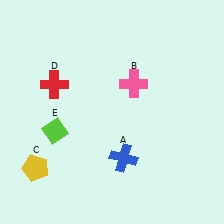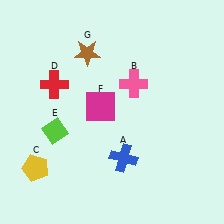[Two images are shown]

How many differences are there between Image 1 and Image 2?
There are 2 differences between the two images.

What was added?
A magenta square (F), a brown star (G) were added in Image 2.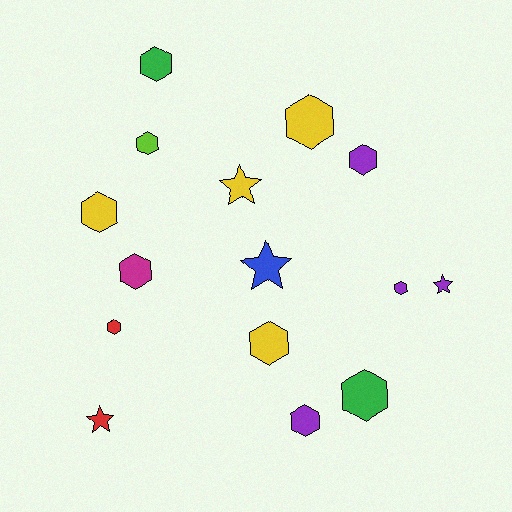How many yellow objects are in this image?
There are 4 yellow objects.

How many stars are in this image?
There are 4 stars.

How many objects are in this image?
There are 15 objects.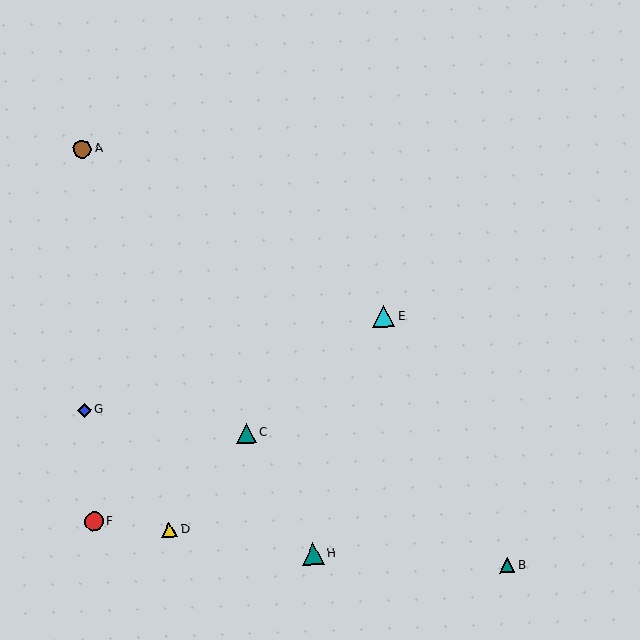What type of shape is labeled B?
Shape B is a teal triangle.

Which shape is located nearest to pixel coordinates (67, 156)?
The brown circle (labeled A) at (82, 149) is nearest to that location.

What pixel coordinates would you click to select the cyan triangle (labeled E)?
Click at (384, 316) to select the cyan triangle E.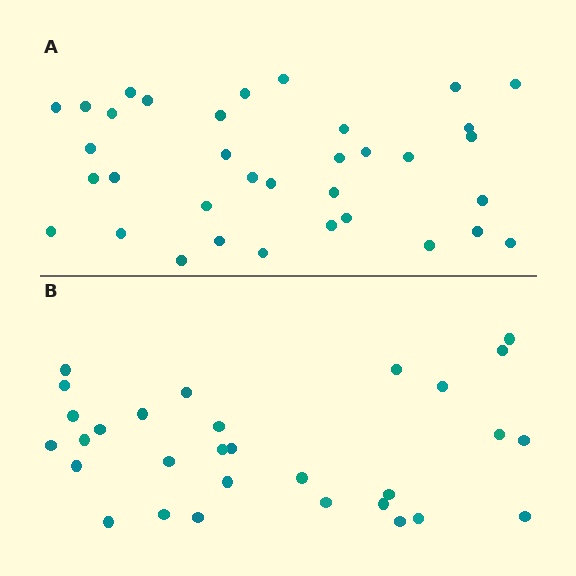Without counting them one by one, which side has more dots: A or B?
Region A (the top region) has more dots.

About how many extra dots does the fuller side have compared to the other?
Region A has about 5 more dots than region B.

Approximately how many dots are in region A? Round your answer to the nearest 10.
About 40 dots. (The exact count is 35, which rounds to 40.)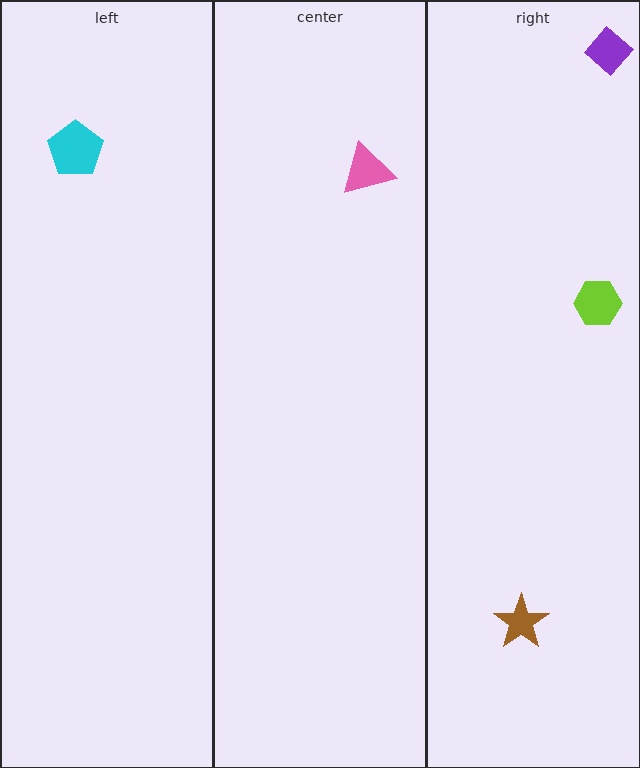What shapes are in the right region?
The lime hexagon, the purple diamond, the brown star.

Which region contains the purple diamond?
The right region.